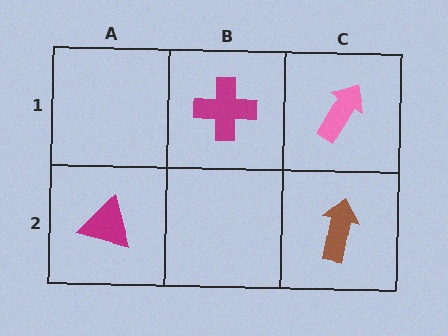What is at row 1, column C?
A pink arrow.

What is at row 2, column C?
A brown arrow.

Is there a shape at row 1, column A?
No, that cell is empty.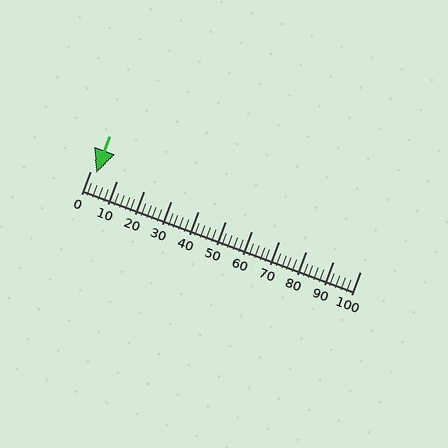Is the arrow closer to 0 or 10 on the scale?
The arrow is closer to 0.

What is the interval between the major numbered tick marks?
The major tick marks are spaced 10 units apart.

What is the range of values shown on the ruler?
The ruler shows values from 0 to 100.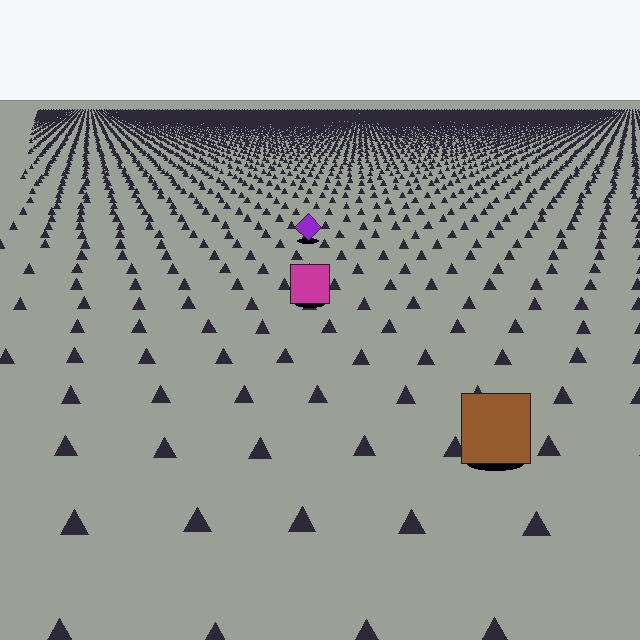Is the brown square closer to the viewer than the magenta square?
Yes. The brown square is closer — you can tell from the texture gradient: the ground texture is coarser near it.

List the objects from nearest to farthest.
From nearest to farthest: the brown square, the magenta square, the purple diamond.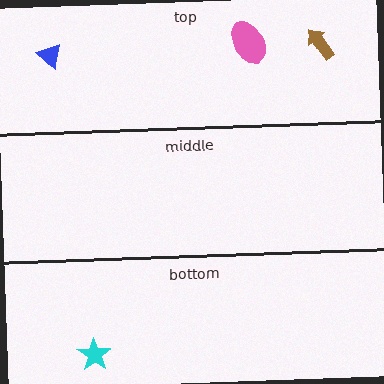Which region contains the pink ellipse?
The top region.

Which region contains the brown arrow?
The top region.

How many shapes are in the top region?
3.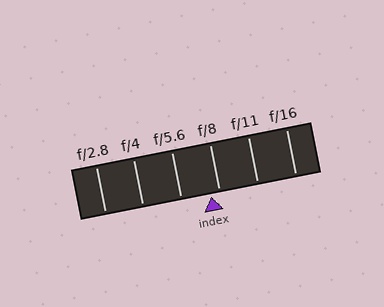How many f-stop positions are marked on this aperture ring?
There are 6 f-stop positions marked.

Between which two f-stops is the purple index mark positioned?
The index mark is between f/5.6 and f/8.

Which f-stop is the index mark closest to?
The index mark is closest to f/8.